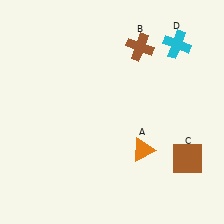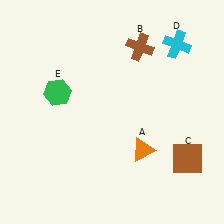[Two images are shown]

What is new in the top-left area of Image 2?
A green hexagon (E) was added in the top-left area of Image 2.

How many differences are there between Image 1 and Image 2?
There is 1 difference between the two images.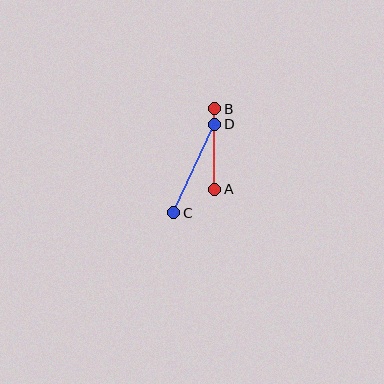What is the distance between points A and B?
The distance is approximately 80 pixels.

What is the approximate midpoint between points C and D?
The midpoint is at approximately (194, 168) pixels.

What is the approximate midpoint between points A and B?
The midpoint is at approximately (215, 149) pixels.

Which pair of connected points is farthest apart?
Points C and D are farthest apart.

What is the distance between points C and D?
The distance is approximately 98 pixels.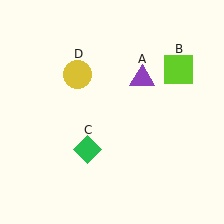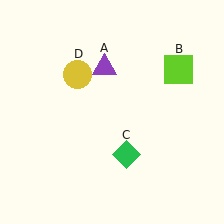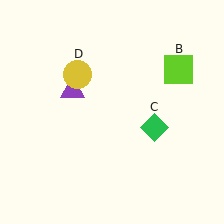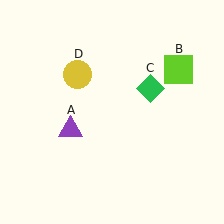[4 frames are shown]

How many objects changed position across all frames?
2 objects changed position: purple triangle (object A), green diamond (object C).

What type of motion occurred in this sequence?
The purple triangle (object A), green diamond (object C) rotated counterclockwise around the center of the scene.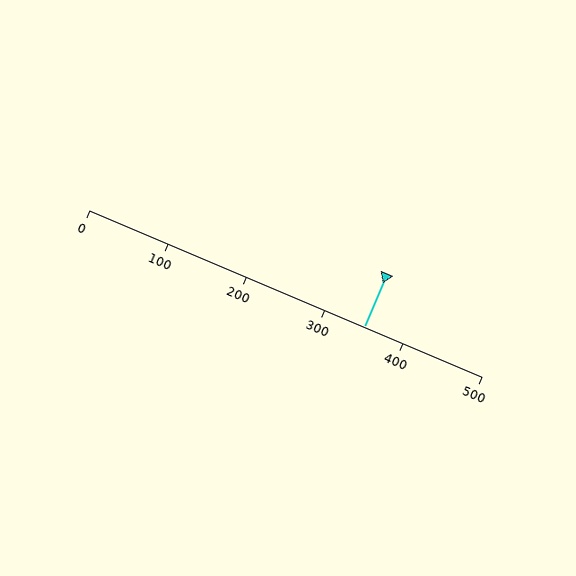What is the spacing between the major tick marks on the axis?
The major ticks are spaced 100 apart.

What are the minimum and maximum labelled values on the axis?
The axis runs from 0 to 500.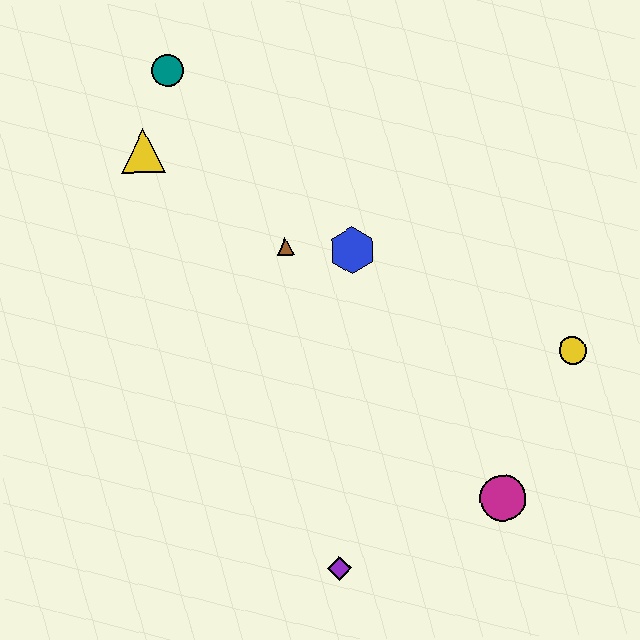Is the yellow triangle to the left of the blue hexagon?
Yes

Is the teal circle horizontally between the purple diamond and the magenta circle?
No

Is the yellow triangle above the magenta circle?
Yes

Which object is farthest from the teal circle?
The magenta circle is farthest from the teal circle.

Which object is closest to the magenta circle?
The yellow circle is closest to the magenta circle.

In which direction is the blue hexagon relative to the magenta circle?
The blue hexagon is above the magenta circle.